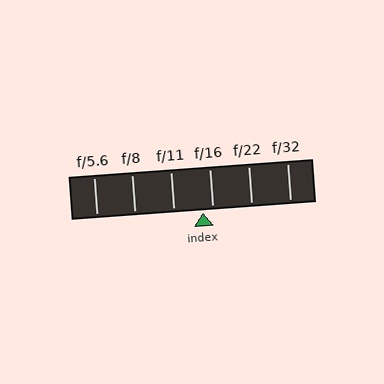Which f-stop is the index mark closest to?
The index mark is closest to f/16.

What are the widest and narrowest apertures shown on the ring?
The widest aperture shown is f/5.6 and the narrowest is f/32.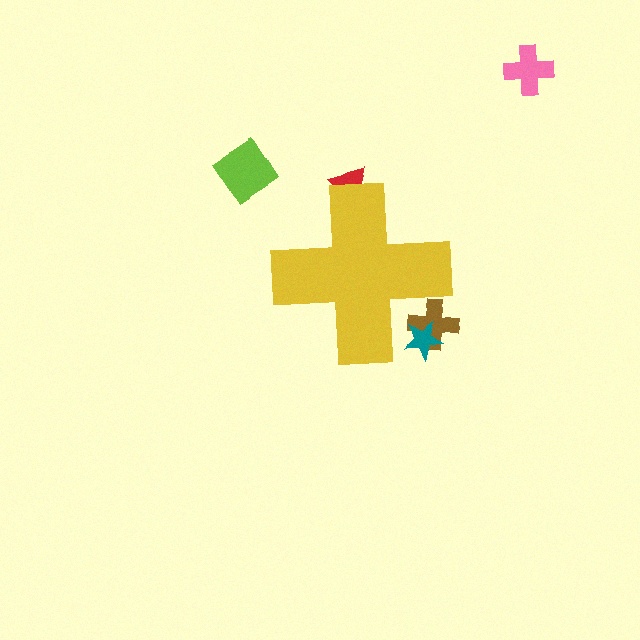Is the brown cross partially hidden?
Yes, the brown cross is partially hidden behind the yellow cross.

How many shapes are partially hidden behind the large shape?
3 shapes are partially hidden.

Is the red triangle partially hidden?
Yes, the red triangle is partially hidden behind the yellow cross.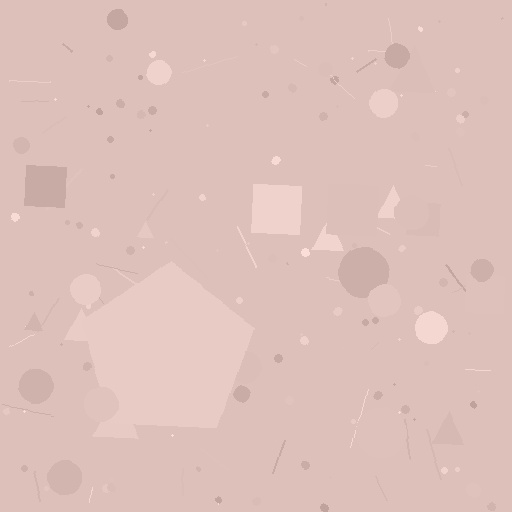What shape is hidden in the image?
A pentagon is hidden in the image.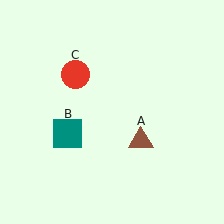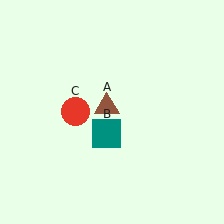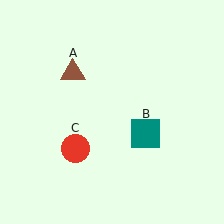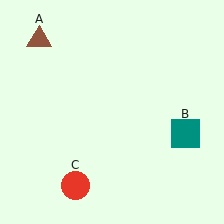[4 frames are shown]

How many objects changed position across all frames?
3 objects changed position: brown triangle (object A), teal square (object B), red circle (object C).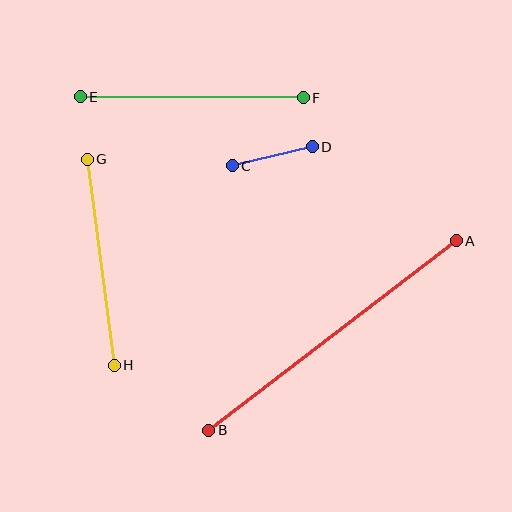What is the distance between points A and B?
The distance is approximately 312 pixels.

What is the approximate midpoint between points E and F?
The midpoint is at approximately (192, 97) pixels.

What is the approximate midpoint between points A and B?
The midpoint is at approximately (332, 335) pixels.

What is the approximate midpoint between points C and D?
The midpoint is at approximately (272, 156) pixels.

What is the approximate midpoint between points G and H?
The midpoint is at approximately (101, 262) pixels.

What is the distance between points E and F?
The distance is approximately 223 pixels.